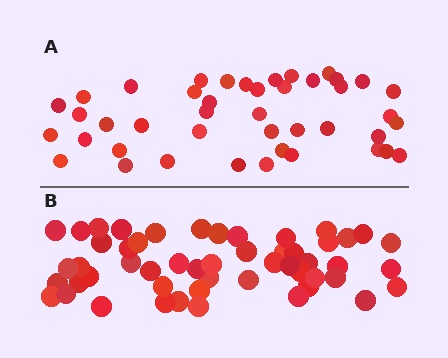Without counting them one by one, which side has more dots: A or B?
Region B (the bottom region) has more dots.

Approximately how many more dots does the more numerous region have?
Region B has roughly 8 or so more dots than region A.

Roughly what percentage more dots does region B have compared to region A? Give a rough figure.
About 20% more.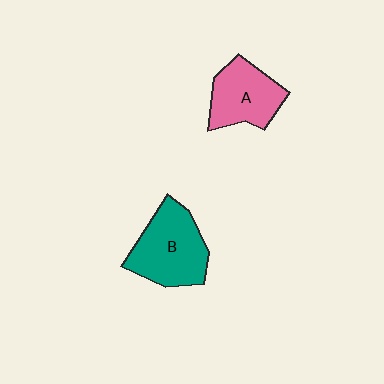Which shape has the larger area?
Shape B (teal).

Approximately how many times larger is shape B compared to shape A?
Approximately 1.3 times.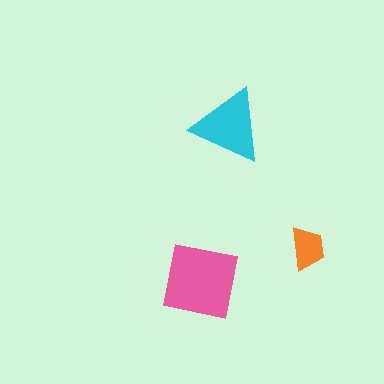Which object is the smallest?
The orange trapezoid.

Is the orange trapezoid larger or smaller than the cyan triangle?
Smaller.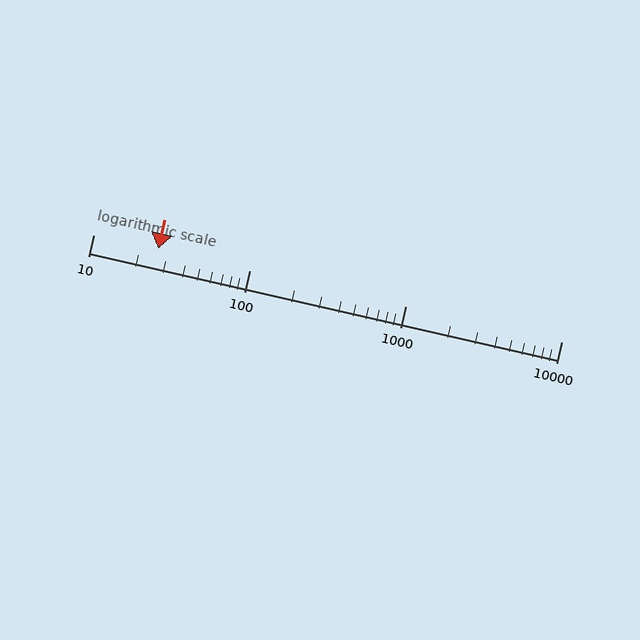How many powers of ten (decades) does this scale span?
The scale spans 3 decades, from 10 to 10000.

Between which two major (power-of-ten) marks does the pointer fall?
The pointer is between 10 and 100.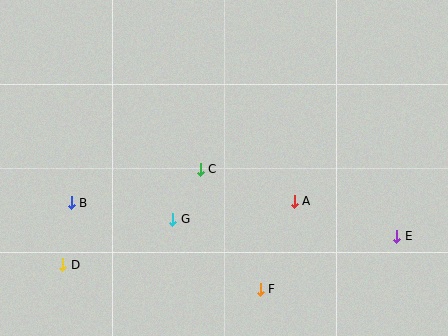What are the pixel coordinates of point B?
Point B is at (71, 203).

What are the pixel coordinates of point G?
Point G is at (173, 219).